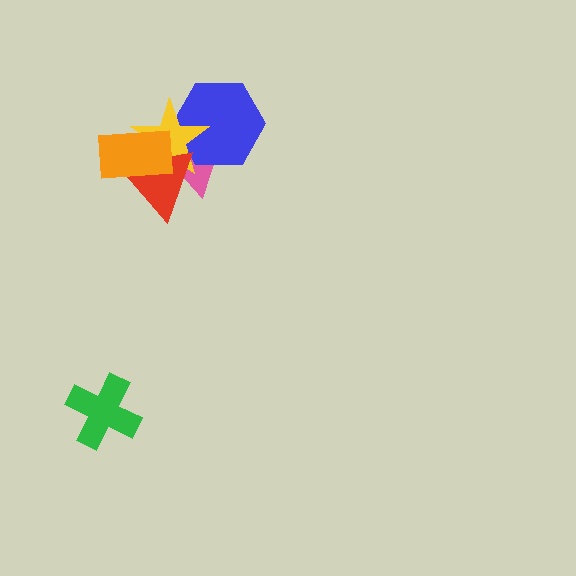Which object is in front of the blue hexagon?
The yellow star is in front of the blue hexagon.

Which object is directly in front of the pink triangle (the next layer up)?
The blue hexagon is directly in front of the pink triangle.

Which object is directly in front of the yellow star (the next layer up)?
The red triangle is directly in front of the yellow star.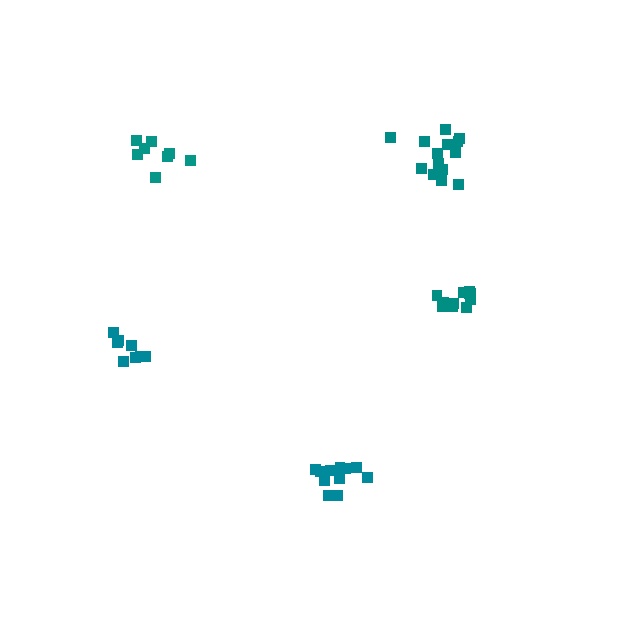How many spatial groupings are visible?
There are 5 spatial groupings.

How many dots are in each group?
Group 1: 8 dots, Group 2: 11 dots, Group 3: 12 dots, Group 4: 14 dots, Group 5: 8 dots (53 total).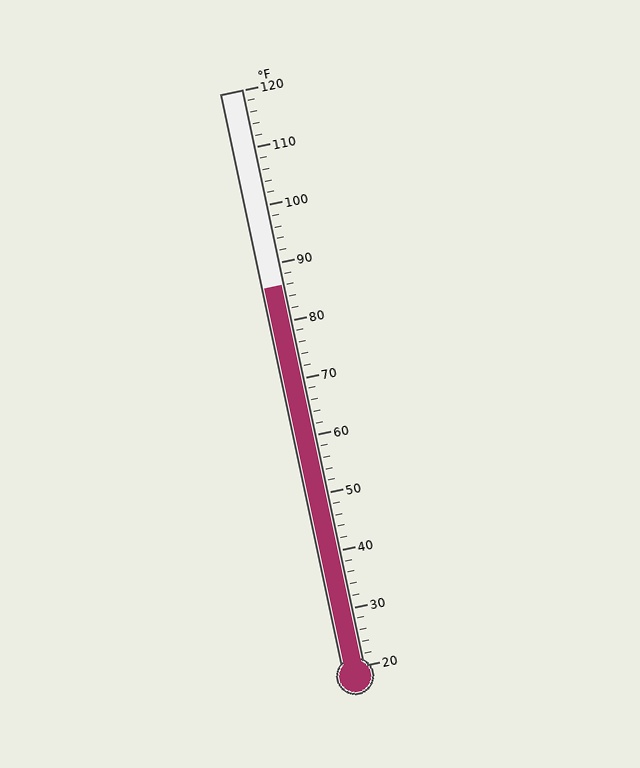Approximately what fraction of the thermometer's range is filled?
The thermometer is filled to approximately 65% of its range.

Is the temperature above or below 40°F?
The temperature is above 40°F.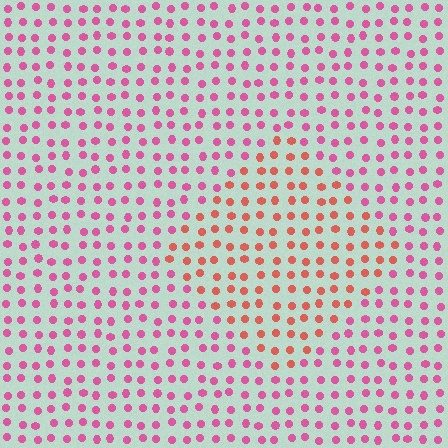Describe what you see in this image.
The image is filled with small pink elements in a uniform arrangement. A diamond-shaped region is visible where the elements are tinted to a slightly different hue, forming a subtle color boundary.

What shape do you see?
I see a diamond.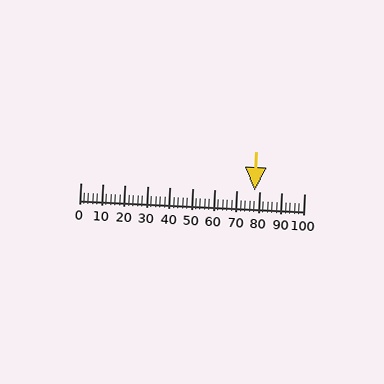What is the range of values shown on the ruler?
The ruler shows values from 0 to 100.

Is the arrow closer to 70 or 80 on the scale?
The arrow is closer to 80.